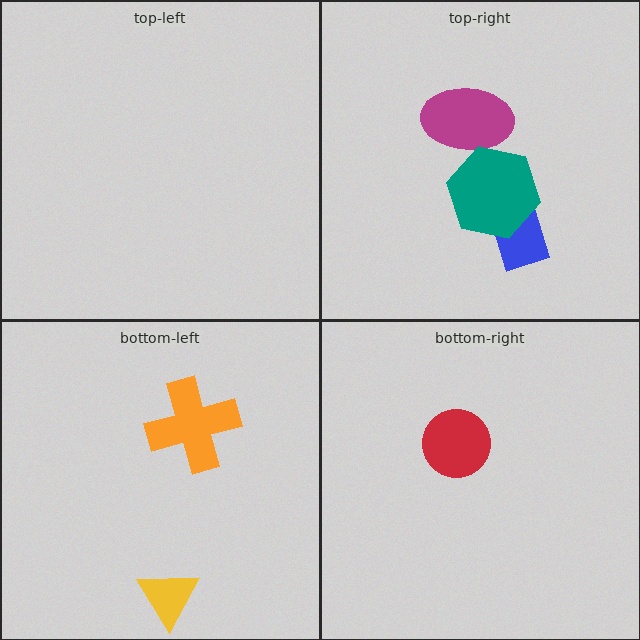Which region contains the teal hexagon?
The top-right region.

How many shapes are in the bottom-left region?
2.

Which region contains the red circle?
The bottom-right region.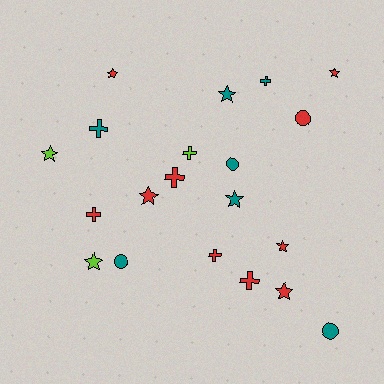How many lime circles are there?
There are no lime circles.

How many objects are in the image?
There are 20 objects.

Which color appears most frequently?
Red, with 10 objects.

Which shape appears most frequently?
Star, with 9 objects.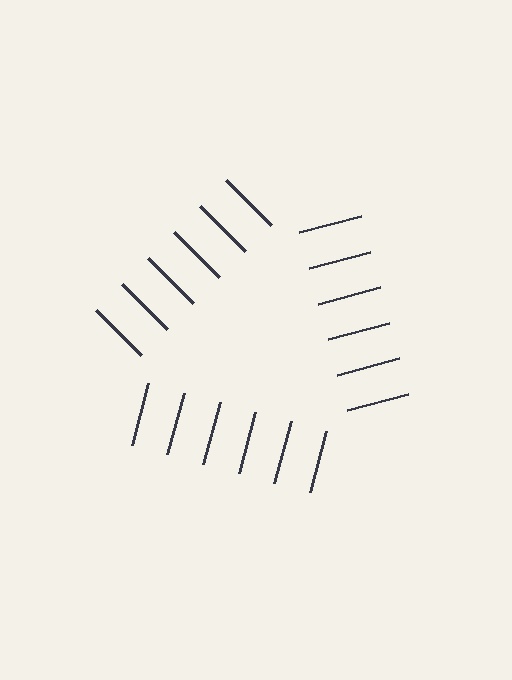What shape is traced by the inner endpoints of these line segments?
An illusory triangle — the line segments terminate on its edges but no continuous stroke is drawn.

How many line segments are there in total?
18 — 6 along each of the 3 edges.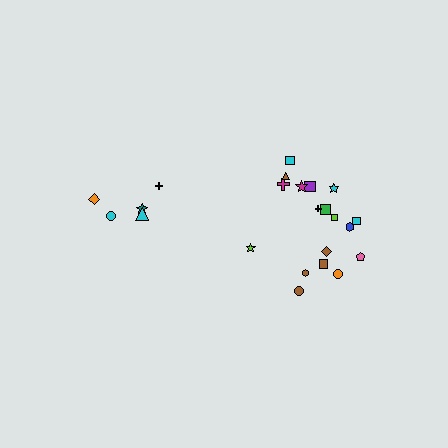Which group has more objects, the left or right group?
The right group.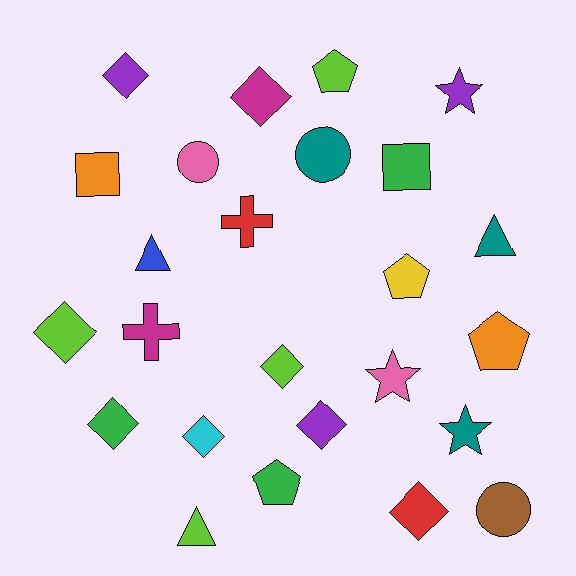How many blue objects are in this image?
There is 1 blue object.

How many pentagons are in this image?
There are 4 pentagons.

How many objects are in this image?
There are 25 objects.